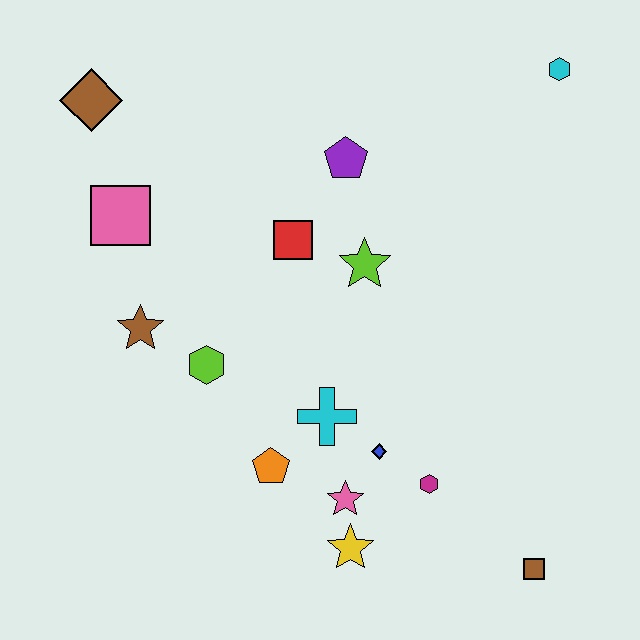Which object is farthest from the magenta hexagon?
The brown diamond is farthest from the magenta hexagon.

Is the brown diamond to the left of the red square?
Yes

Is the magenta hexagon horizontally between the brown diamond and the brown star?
No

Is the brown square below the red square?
Yes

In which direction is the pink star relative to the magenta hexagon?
The pink star is to the left of the magenta hexagon.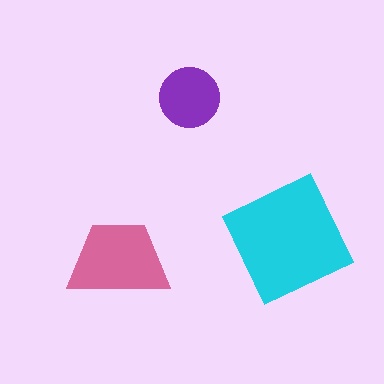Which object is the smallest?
The purple circle.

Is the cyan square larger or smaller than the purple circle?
Larger.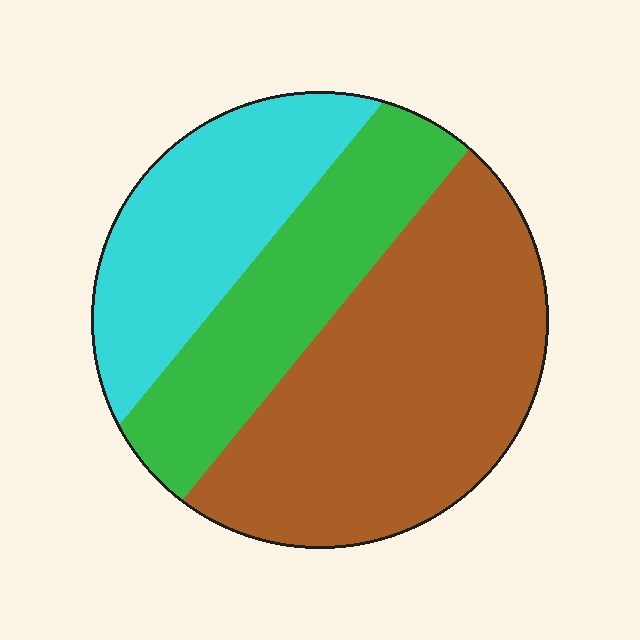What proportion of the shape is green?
Green takes up between a quarter and a half of the shape.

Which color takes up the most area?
Brown, at roughly 50%.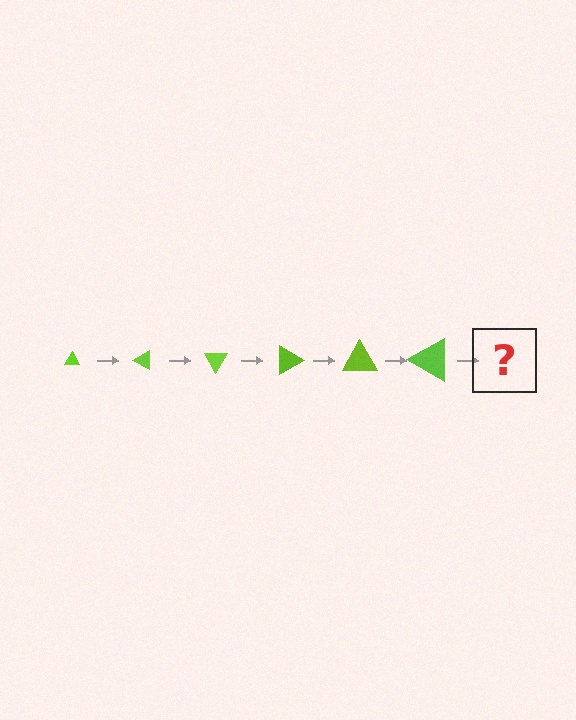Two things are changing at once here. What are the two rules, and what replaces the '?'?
The two rules are that the triangle grows larger each step and it rotates 30 degrees each step. The '?' should be a triangle, larger than the previous one and rotated 180 degrees from the start.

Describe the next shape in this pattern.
It should be a triangle, larger than the previous one and rotated 180 degrees from the start.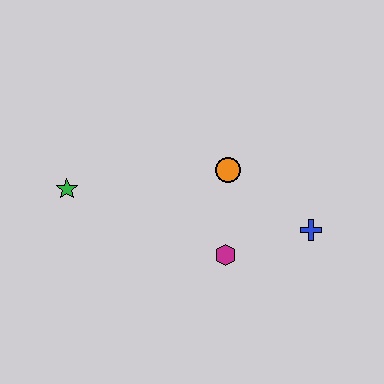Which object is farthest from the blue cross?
The green star is farthest from the blue cross.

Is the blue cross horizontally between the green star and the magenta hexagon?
No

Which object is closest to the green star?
The orange circle is closest to the green star.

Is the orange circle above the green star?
Yes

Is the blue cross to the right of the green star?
Yes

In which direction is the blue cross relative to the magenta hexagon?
The blue cross is to the right of the magenta hexagon.